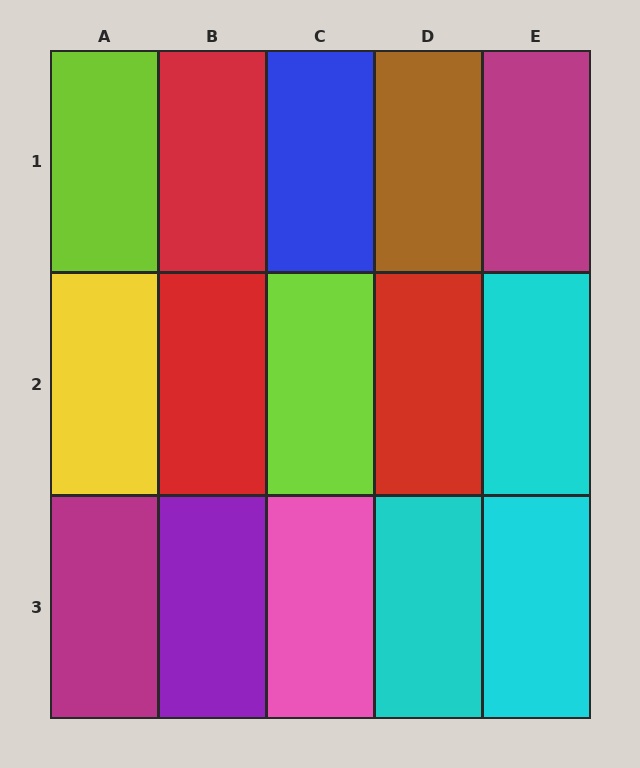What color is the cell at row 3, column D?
Cyan.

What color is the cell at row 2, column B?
Red.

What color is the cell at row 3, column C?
Pink.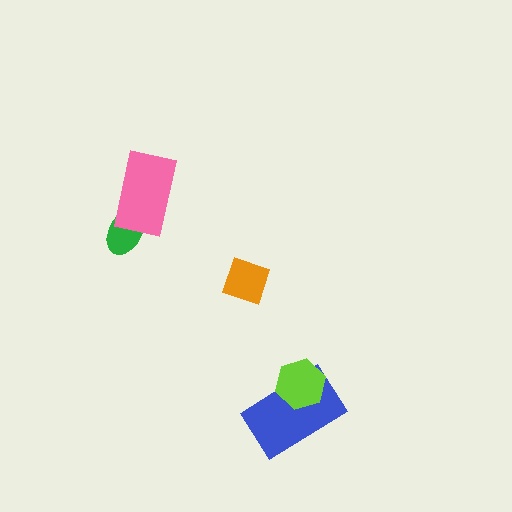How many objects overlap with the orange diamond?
0 objects overlap with the orange diamond.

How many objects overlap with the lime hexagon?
1 object overlaps with the lime hexagon.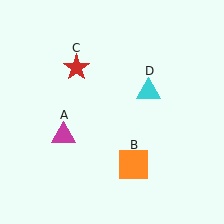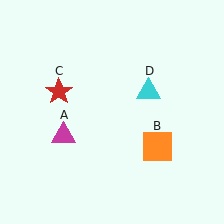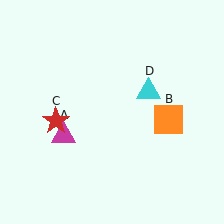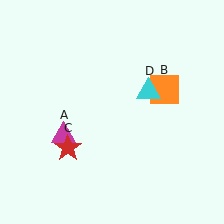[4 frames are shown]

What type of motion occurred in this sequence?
The orange square (object B), red star (object C) rotated counterclockwise around the center of the scene.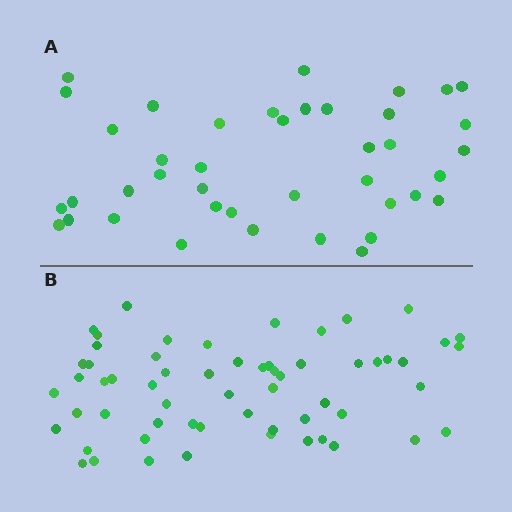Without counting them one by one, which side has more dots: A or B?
Region B (the bottom region) has more dots.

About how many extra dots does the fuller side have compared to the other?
Region B has approximately 20 more dots than region A.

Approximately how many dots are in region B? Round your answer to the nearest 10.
About 60 dots.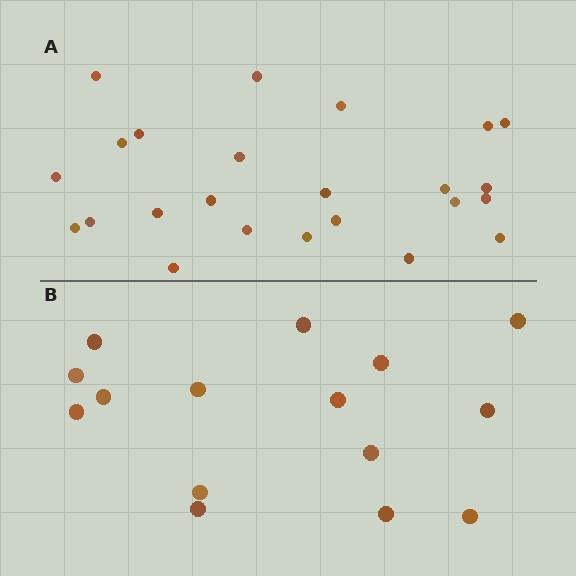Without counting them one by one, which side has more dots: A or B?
Region A (the top region) has more dots.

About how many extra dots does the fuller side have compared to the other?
Region A has roughly 8 or so more dots than region B.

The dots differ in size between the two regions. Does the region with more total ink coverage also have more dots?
No. Region B has more total ink coverage because its dots are larger, but region A actually contains more individual dots. Total area can be misleading — the number of items is what matters here.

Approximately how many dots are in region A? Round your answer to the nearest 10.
About 20 dots. (The exact count is 24, which rounds to 20.)